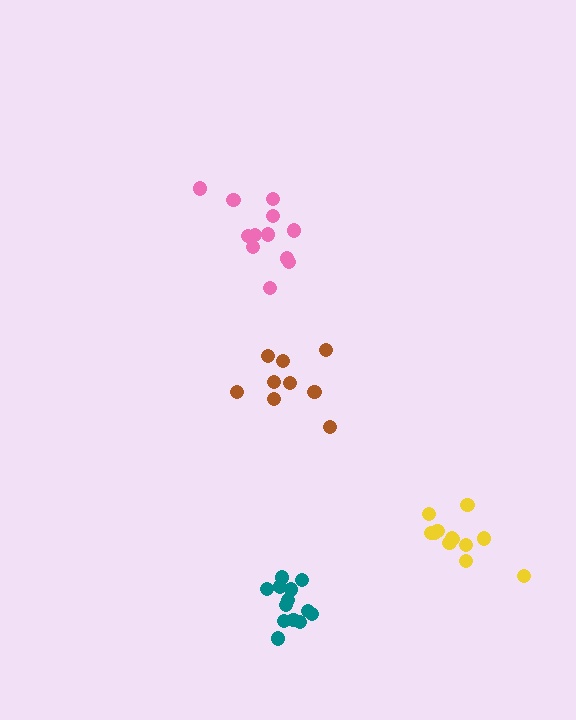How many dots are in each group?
Group 1: 14 dots, Group 2: 12 dots, Group 3: 9 dots, Group 4: 12 dots (47 total).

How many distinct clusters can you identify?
There are 4 distinct clusters.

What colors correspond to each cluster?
The clusters are colored: teal, pink, brown, yellow.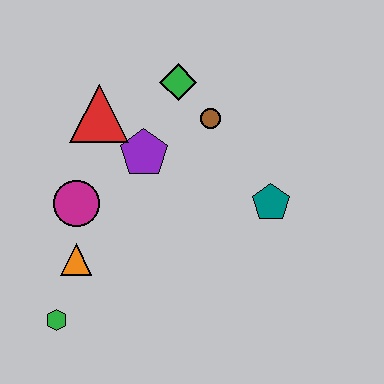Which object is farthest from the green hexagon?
The green diamond is farthest from the green hexagon.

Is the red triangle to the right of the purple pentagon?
No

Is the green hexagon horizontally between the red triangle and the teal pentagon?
No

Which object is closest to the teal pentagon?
The brown circle is closest to the teal pentagon.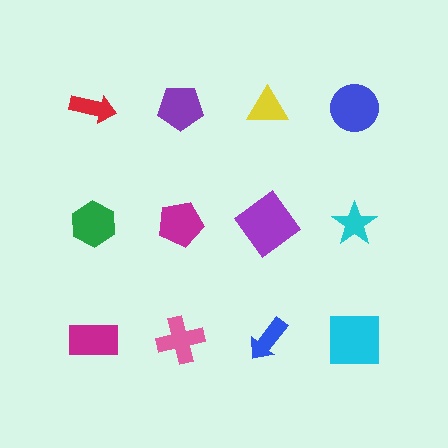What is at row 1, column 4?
A blue circle.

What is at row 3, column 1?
A magenta rectangle.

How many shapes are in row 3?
4 shapes.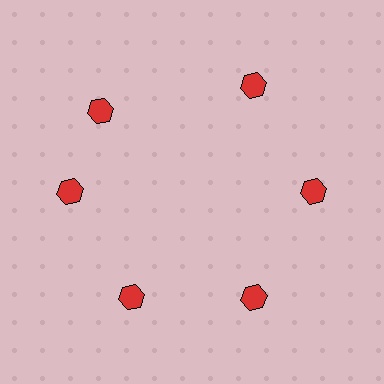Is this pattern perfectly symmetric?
No. The 6 red hexagons are arranged in a ring, but one element near the 11 o'clock position is rotated out of alignment along the ring, breaking the 6-fold rotational symmetry.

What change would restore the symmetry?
The symmetry would be restored by rotating it back into even spacing with its neighbors so that all 6 hexagons sit at equal angles and equal distance from the center.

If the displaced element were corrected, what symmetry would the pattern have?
It would have 6-fold rotational symmetry — the pattern would map onto itself every 60 degrees.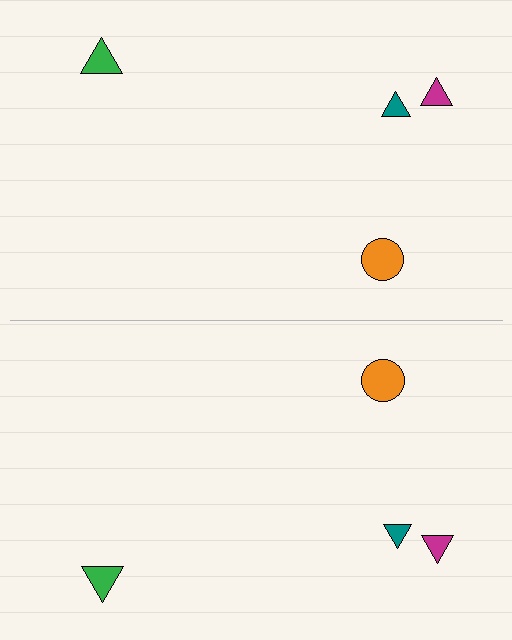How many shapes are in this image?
There are 8 shapes in this image.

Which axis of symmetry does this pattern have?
The pattern has a horizontal axis of symmetry running through the center of the image.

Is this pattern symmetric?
Yes, this pattern has bilateral (reflection) symmetry.